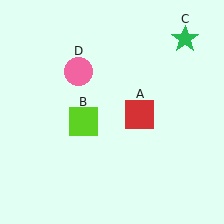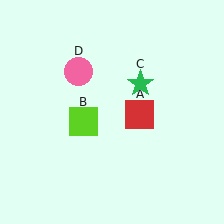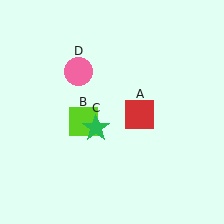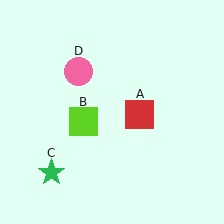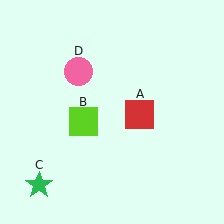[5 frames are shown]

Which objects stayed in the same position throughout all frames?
Red square (object A) and lime square (object B) and pink circle (object D) remained stationary.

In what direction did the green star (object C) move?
The green star (object C) moved down and to the left.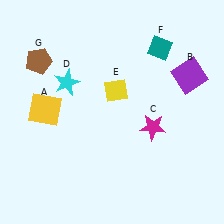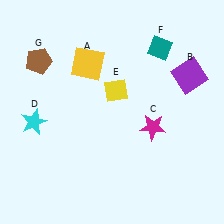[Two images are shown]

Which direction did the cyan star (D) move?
The cyan star (D) moved down.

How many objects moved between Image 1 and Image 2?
2 objects moved between the two images.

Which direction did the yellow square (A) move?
The yellow square (A) moved up.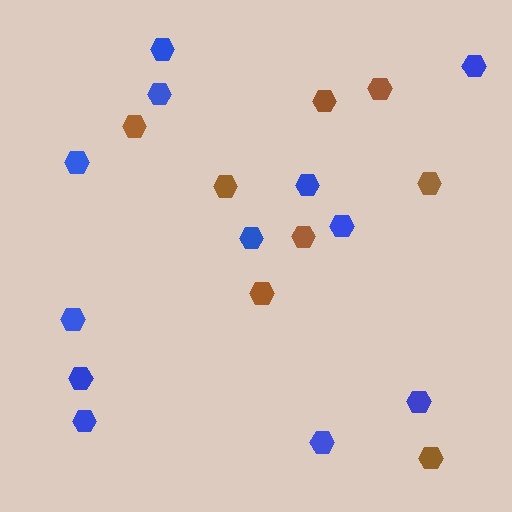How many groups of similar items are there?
There are 2 groups: one group of blue hexagons (12) and one group of brown hexagons (8).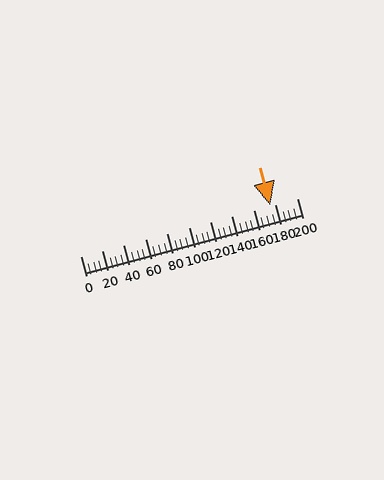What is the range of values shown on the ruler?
The ruler shows values from 0 to 200.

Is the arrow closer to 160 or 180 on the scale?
The arrow is closer to 180.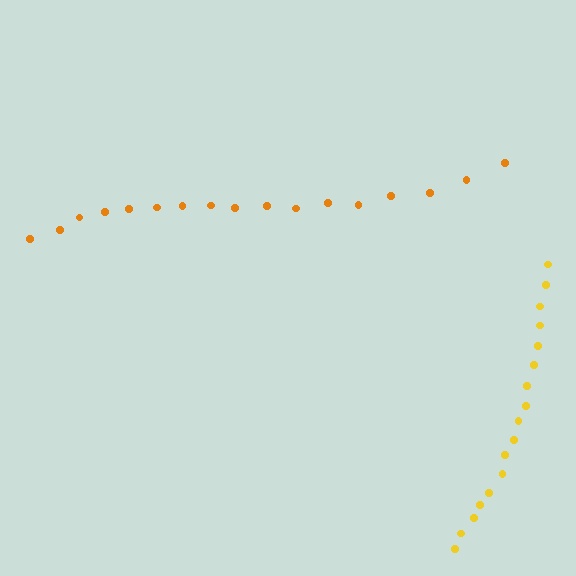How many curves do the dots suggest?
There are 2 distinct paths.